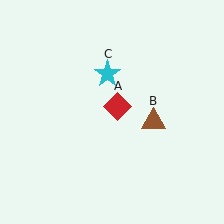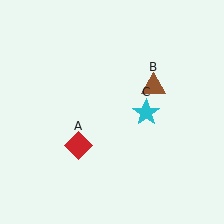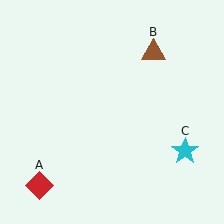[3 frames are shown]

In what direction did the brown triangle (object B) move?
The brown triangle (object B) moved up.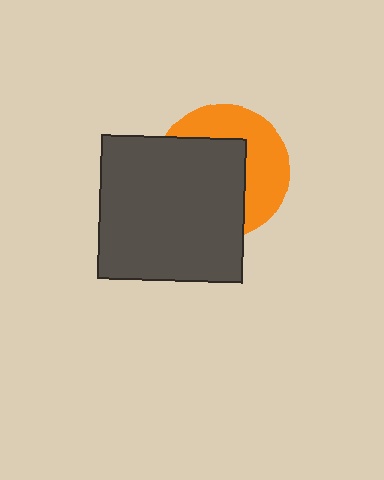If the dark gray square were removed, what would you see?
You would see the complete orange circle.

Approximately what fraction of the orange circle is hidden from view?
Roughly 56% of the orange circle is hidden behind the dark gray square.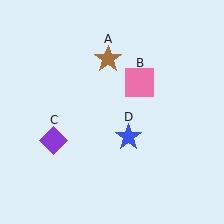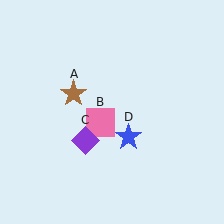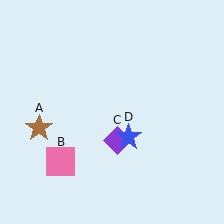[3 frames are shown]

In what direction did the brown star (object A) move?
The brown star (object A) moved down and to the left.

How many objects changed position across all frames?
3 objects changed position: brown star (object A), pink square (object B), purple diamond (object C).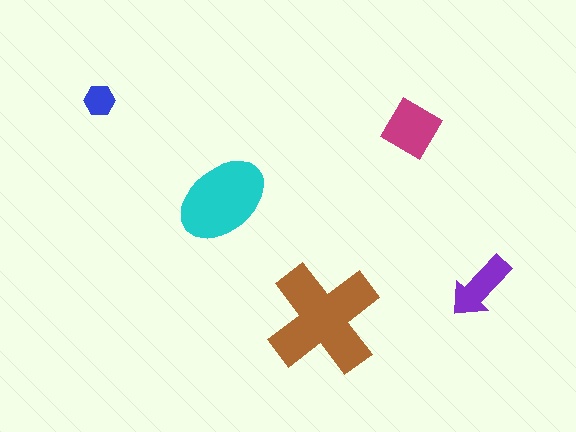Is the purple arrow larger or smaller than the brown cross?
Smaller.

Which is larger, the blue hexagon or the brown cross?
The brown cross.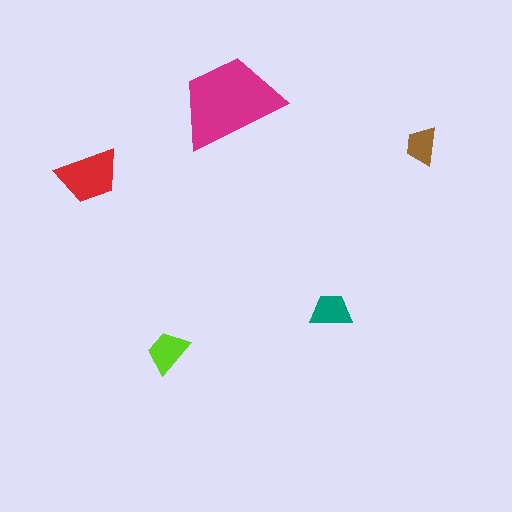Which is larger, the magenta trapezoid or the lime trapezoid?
The magenta one.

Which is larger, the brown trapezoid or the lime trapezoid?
The lime one.